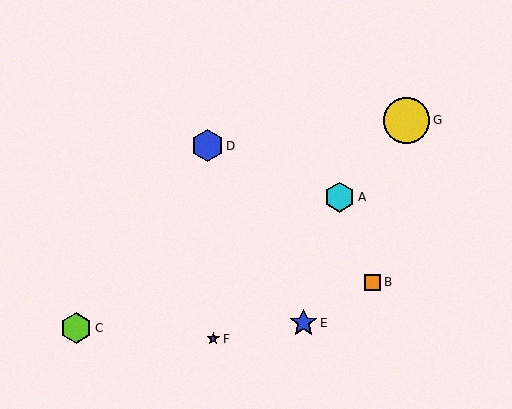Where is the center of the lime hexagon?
The center of the lime hexagon is at (76, 328).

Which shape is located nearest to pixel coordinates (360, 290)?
The orange square (labeled B) at (373, 282) is nearest to that location.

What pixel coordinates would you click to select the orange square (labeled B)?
Click at (373, 282) to select the orange square B.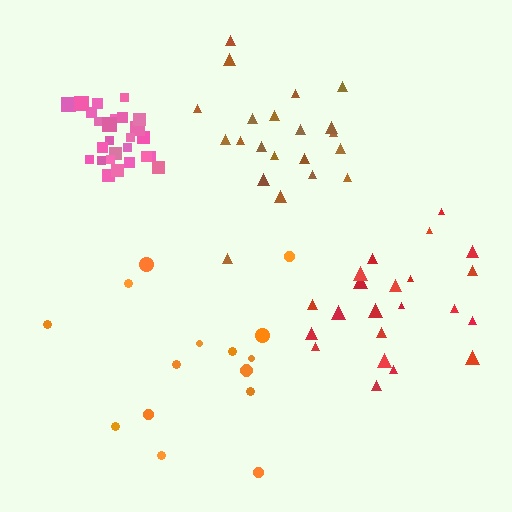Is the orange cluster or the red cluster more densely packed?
Red.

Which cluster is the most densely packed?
Pink.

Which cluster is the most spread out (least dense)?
Orange.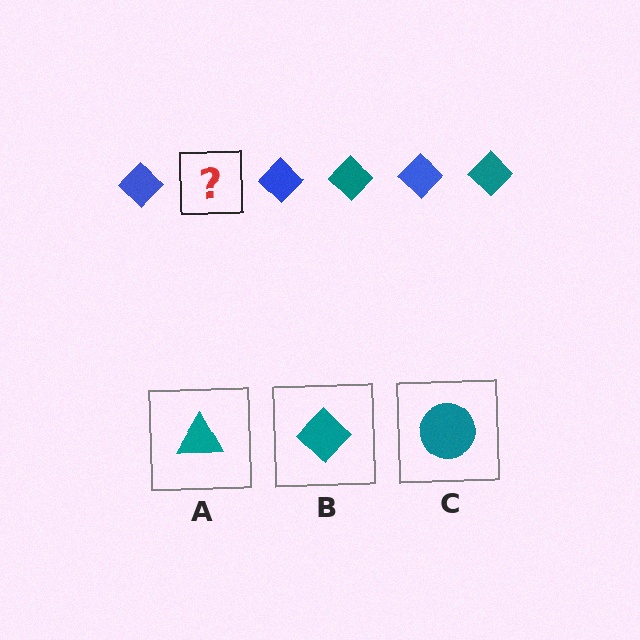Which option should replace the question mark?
Option B.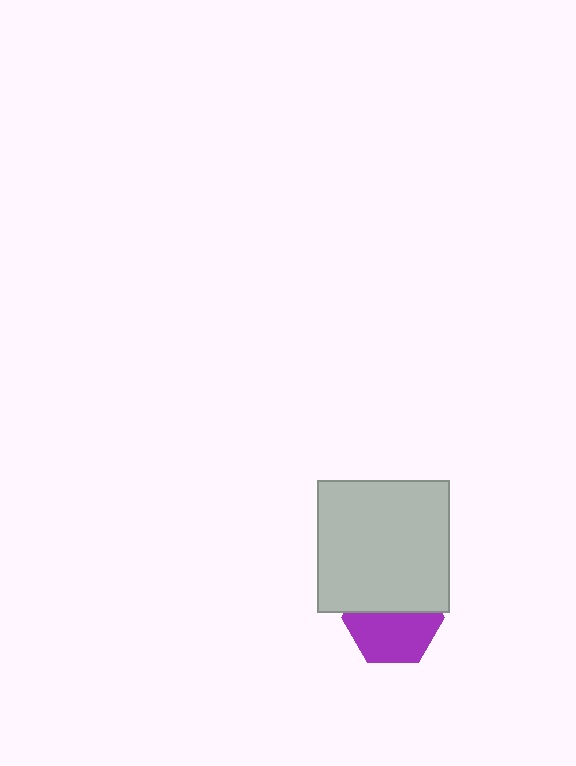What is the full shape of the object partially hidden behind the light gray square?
The partially hidden object is a purple hexagon.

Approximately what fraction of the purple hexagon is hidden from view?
Roughly 43% of the purple hexagon is hidden behind the light gray square.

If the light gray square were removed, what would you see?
You would see the complete purple hexagon.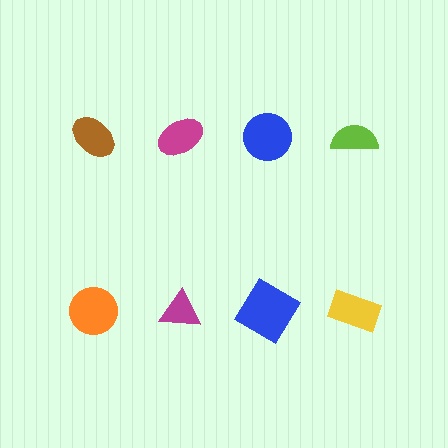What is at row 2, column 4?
A yellow rectangle.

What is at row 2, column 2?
A magenta triangle.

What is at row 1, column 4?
A lime semicircle.